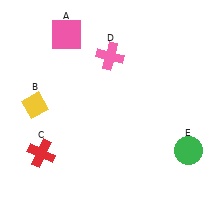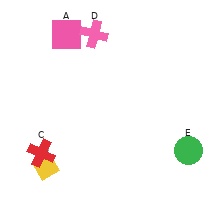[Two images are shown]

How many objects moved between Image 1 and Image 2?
2 objects moved between the two images.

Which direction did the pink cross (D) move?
The pink cross (D) moved up.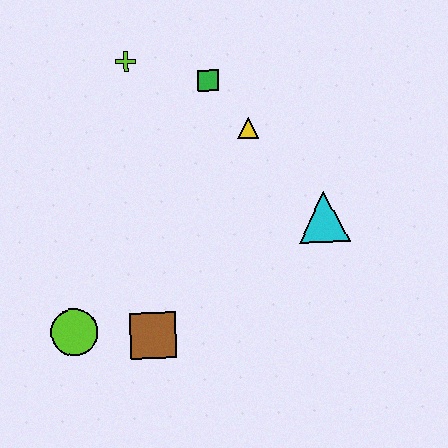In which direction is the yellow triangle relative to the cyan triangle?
The yellow triangle is above the cyan triangle.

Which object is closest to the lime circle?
The brown square is closest to the lime circle.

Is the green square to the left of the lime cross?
No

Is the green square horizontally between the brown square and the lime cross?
No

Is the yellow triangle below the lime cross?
Yes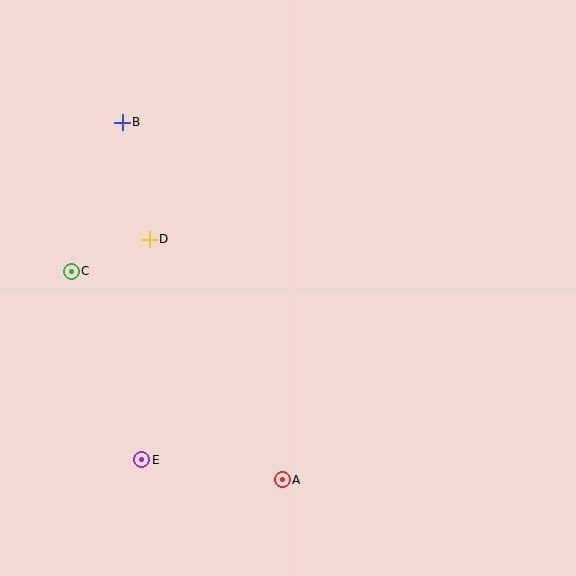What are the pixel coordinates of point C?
Point C is at (71, 271).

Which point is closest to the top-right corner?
Point B is closest to the top-right corner.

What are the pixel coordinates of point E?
Point E is at (142, 460).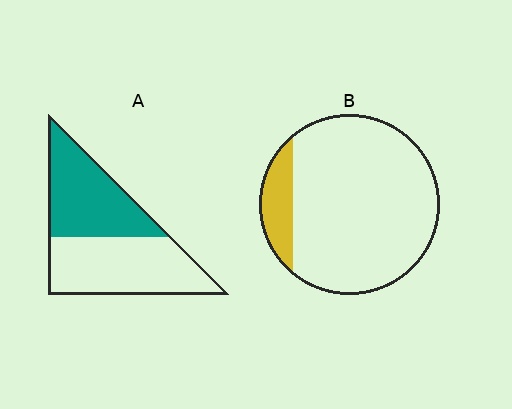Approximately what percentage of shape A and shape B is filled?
A is approximately 45% and B is approximately 15%.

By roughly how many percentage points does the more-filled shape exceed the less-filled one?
By roughly 35 percentage points (A over B).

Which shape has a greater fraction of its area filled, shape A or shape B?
Shape A.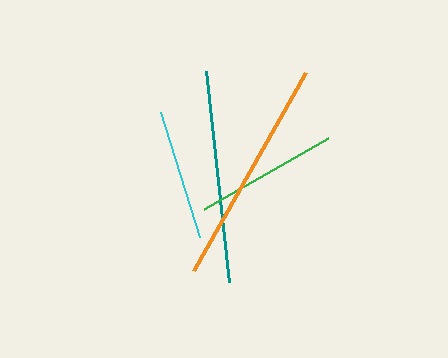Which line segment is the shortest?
The cyan line is the shortest at approximately 131 pixels.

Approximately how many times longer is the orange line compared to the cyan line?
The orange line is approximately 1.7 times the length of the cyan line.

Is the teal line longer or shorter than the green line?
The teal line is longer than the green line.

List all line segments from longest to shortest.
From longest to shortest: orange, teal, green, cyan.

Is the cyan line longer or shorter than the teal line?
The teal line is longer than the cyan line.